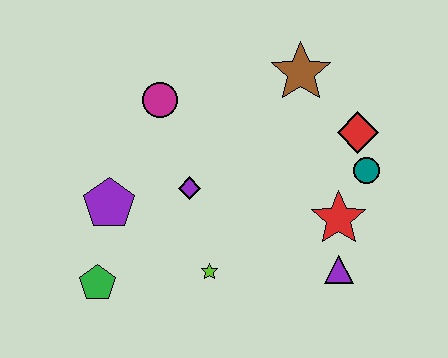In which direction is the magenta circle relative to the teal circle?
The magenta circle is to the left of the teal circle.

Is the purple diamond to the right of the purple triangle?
No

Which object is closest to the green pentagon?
The purple pentagon is closest to the green pentagon.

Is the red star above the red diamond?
No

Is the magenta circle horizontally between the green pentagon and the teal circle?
Yes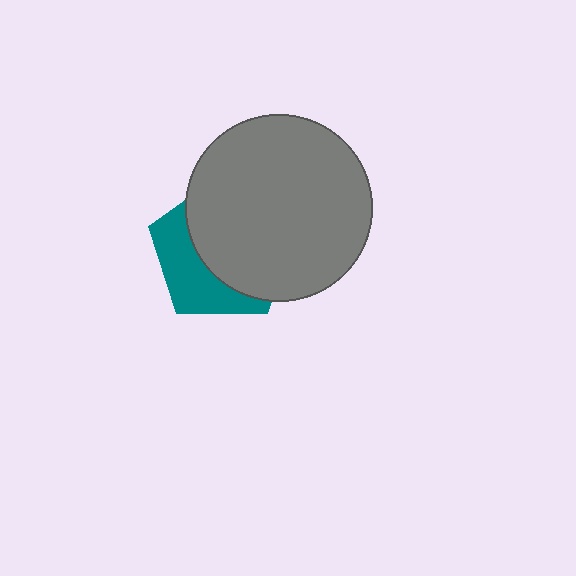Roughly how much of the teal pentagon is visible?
A small part of it is visible (roughly 37%).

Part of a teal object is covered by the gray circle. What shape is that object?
It is a pentagon.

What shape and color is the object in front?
The object in front is a gray circle.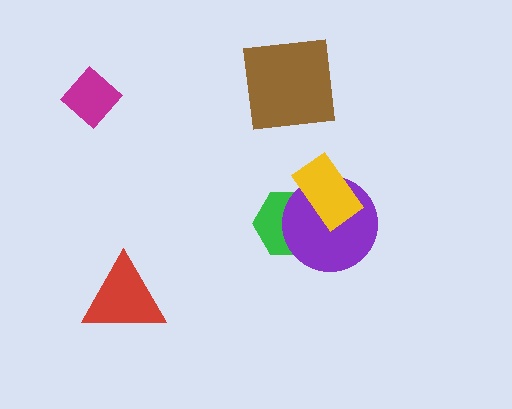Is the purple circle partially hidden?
Yes, it is partially covered by another shape.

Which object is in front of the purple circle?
The yellow rectangle is in front of the purple circle.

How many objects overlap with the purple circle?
2 objects overlap with the purple circle.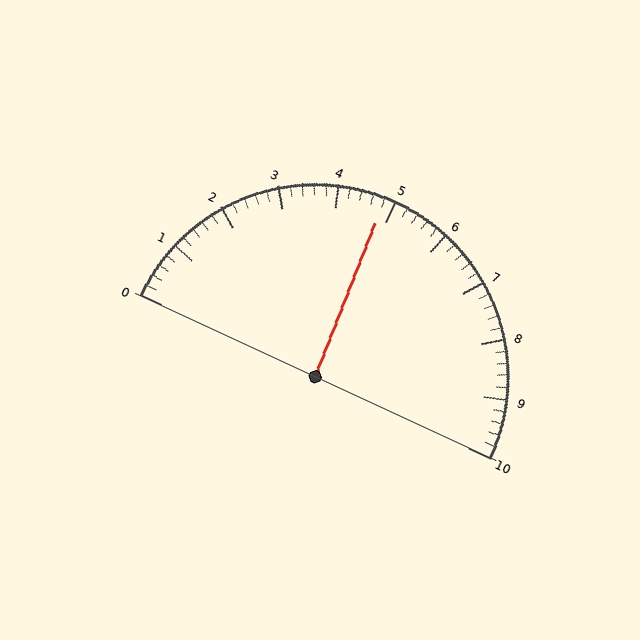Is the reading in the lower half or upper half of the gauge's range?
The reading is in the lower half of the range (0 to 10).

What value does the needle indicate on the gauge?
The needle indicates approximately 4.8.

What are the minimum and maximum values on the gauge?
The gauge ranges from 0 to 10.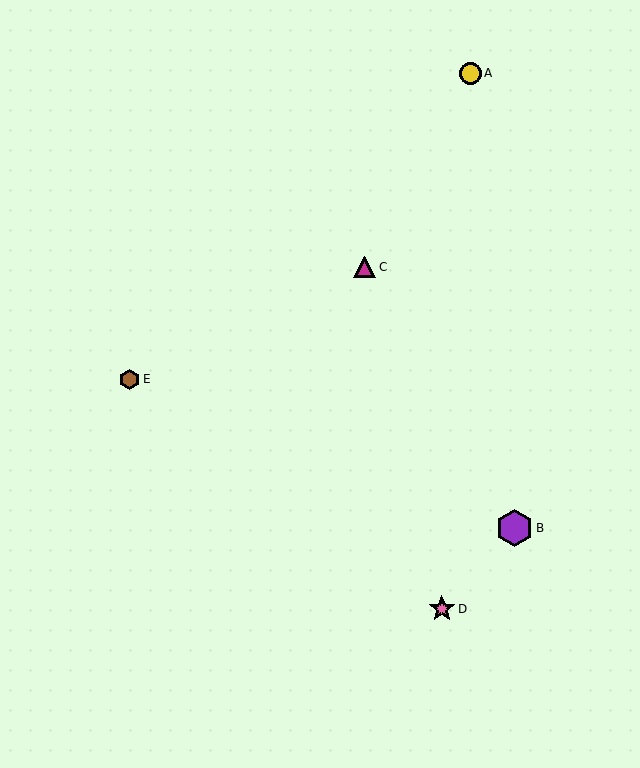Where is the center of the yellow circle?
The center of the yellow circle is at (470, 73).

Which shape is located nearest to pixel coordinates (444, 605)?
The pink star (labeled D) at (442, 609) is nearest to that location.